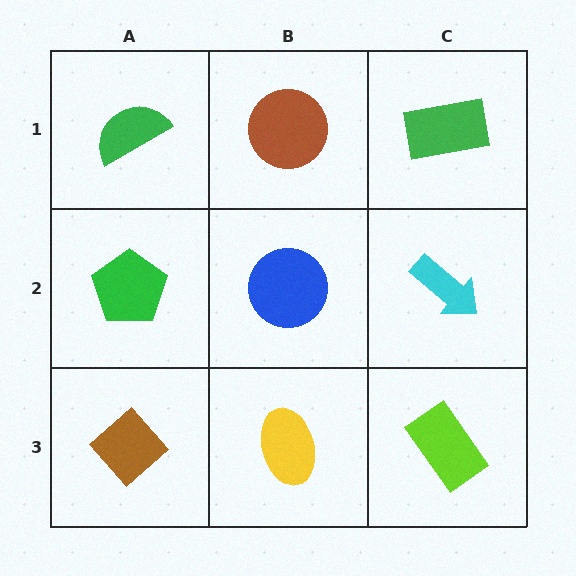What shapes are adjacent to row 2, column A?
A green semicircle (row 1, column A), a brown diamond (row 3, column A), a blue circle (row 2, column B).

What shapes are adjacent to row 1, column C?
A cyan arrow (row 2, column C), a brown circle (row 1, column B).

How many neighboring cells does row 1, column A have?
2.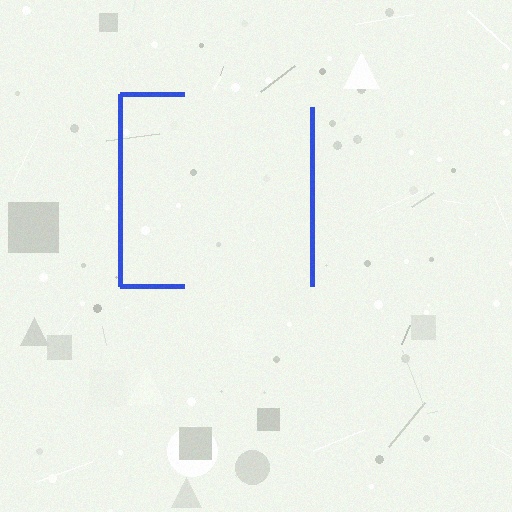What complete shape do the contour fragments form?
The contour fragments form a square.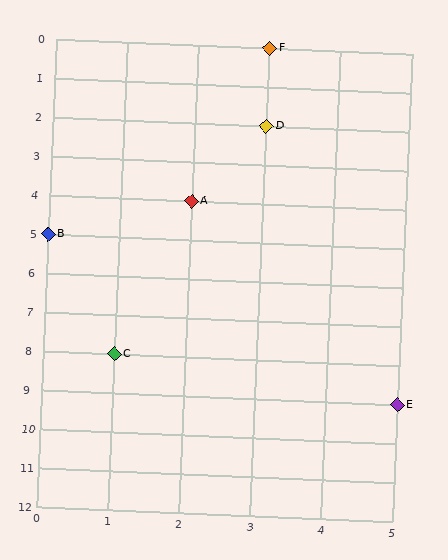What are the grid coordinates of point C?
Point C is at grid coordinates (1, 8).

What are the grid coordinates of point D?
Point D is at grid coordinates (3, 2).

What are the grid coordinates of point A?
Point A is at grid coordinates (2, 4).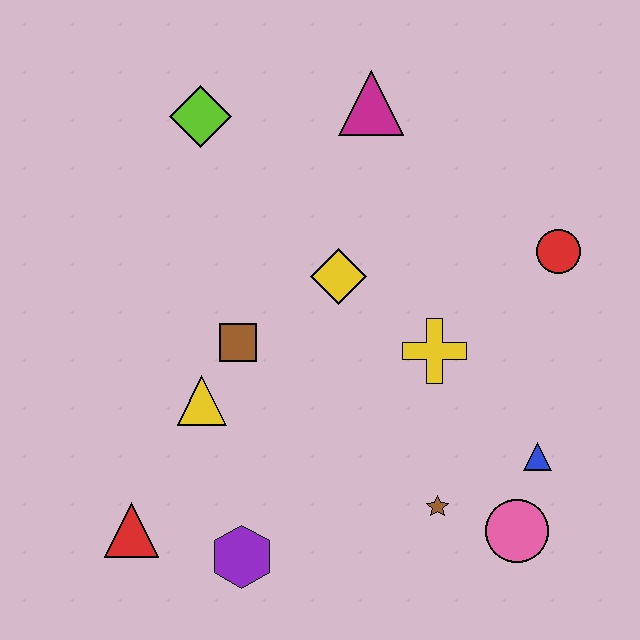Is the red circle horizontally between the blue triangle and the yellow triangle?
No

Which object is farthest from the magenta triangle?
The red triangle is farthest from the magenta triangle.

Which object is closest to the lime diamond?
The magenta triangle is closest to the lime diamond.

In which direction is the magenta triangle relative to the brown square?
The magenta triangle is above the brown square.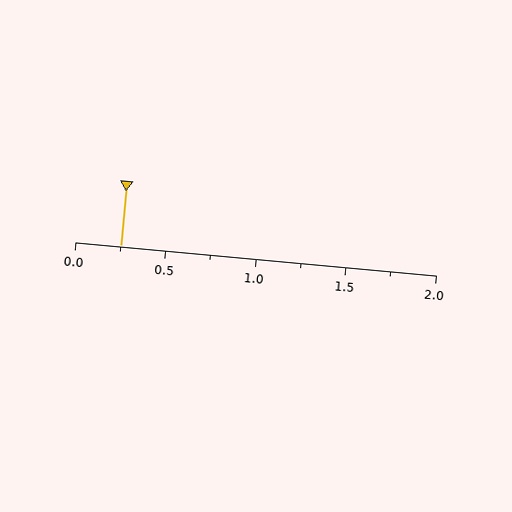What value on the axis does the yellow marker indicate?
The marker indicates approximately 0.25.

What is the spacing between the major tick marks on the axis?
The major ticks are spaced 0.5 apart.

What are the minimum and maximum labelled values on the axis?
The axis runs from 0.0 to 2.0.